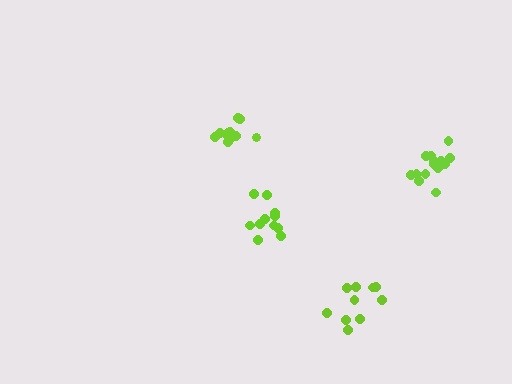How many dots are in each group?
Group 1: 11 dots, Group 2: 10 dots, Group 3: 11 dots, Group 4: 14 dots (46 total).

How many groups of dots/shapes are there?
There are 4 groups.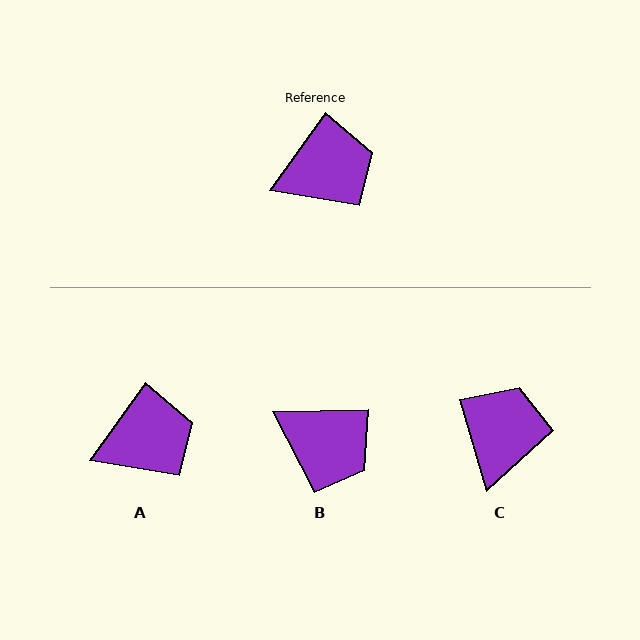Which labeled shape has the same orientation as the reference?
A.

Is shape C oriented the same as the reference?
No, it is off by about 52 degrees.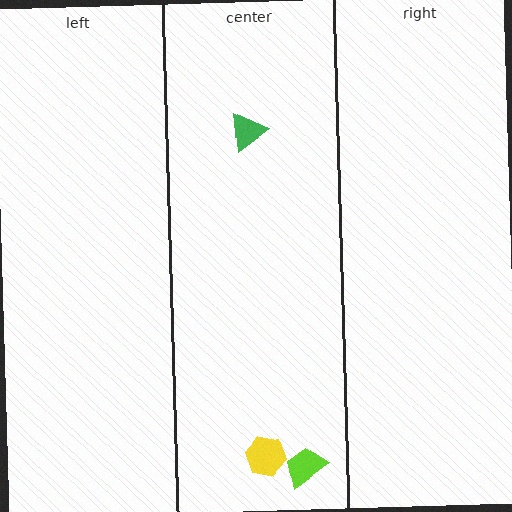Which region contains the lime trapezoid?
The center region.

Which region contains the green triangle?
The center region.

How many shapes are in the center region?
3.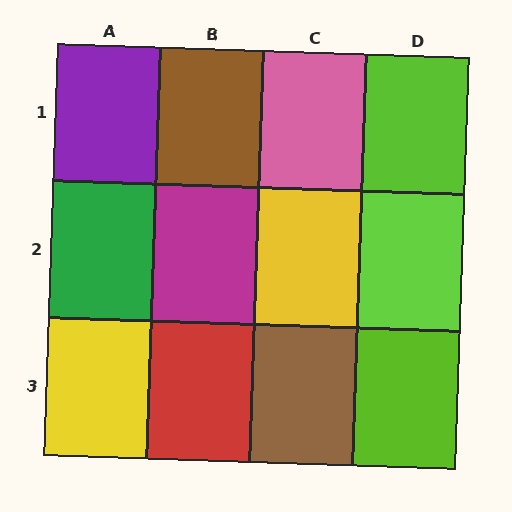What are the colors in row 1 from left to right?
Purple, brown, pink, lime.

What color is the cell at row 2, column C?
Yellow.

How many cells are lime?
3 cells are lime.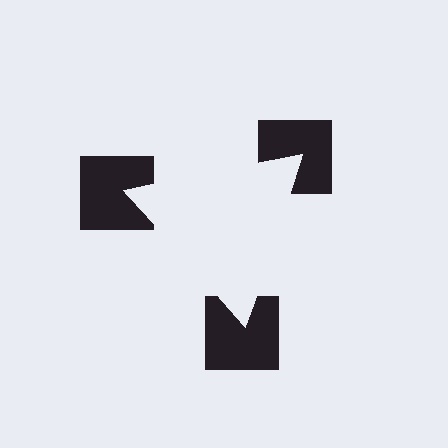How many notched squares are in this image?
There are 3 — one at each vertex of the illusory triangle.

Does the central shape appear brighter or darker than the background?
It typically appears slightly brighter than the background, even though no actual brightness change is drawn.